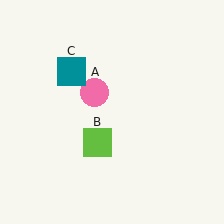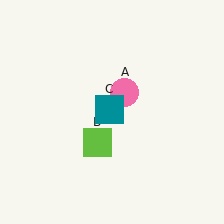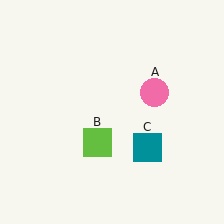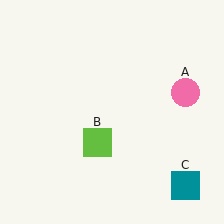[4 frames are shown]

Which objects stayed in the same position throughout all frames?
Lime square (object B) remained stationary.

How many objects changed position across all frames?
2 objects changed position: pink circle (object A), teal square (object C).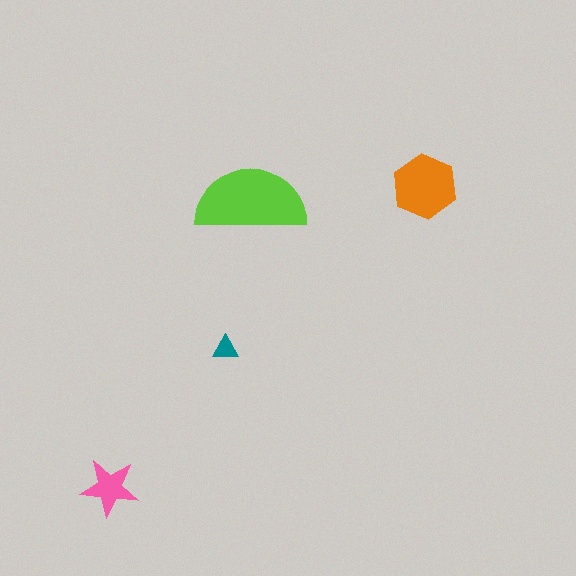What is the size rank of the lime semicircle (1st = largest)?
1st.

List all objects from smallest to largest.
The teal triangle, the pink star, the orange hexagon, the lime semicircle.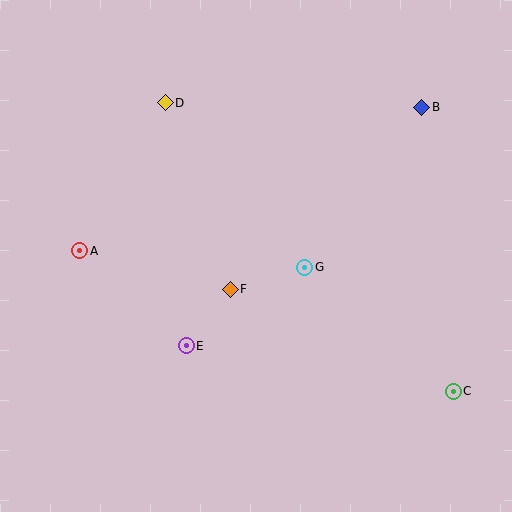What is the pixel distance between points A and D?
The distance between A and D is 171 pixels.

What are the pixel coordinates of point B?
Point B is at (422, 108).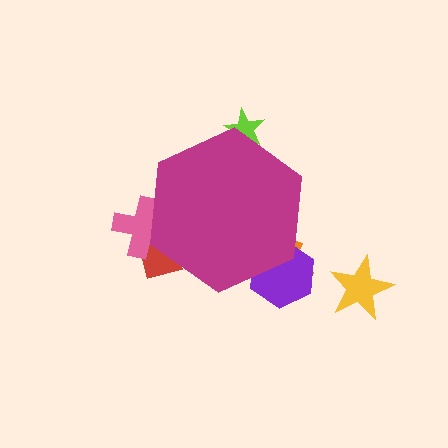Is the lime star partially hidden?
Yes, the lime star is partially hidden behind the magenta hexagon.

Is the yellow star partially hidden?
No, the yellow star is fully visible.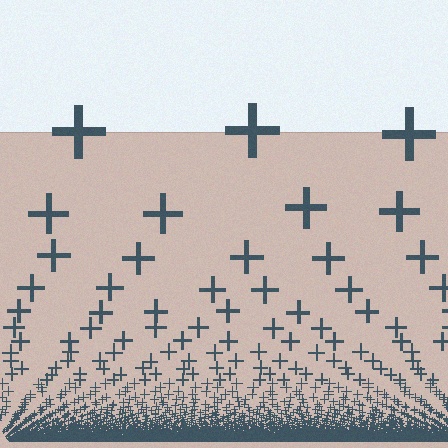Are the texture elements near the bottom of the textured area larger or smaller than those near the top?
Smaller. The gradient is inverted — elements near the bottom are smaller and denser.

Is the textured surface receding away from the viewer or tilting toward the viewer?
The surface appears to tilt toward the viewer. Texture elements get larger and sparser toward the top.